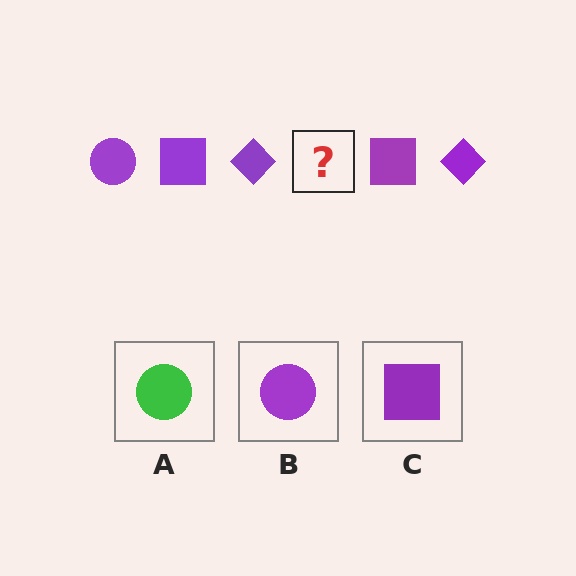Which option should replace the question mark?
Option B.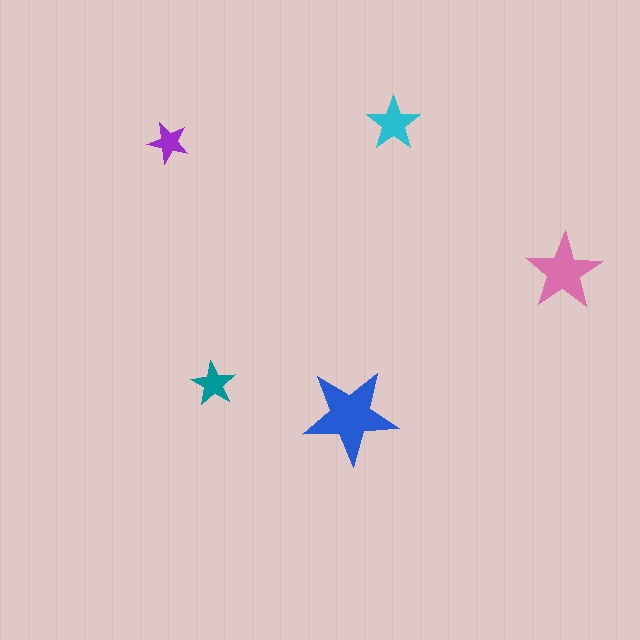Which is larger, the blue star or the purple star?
The blue one.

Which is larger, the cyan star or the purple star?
The cyan one.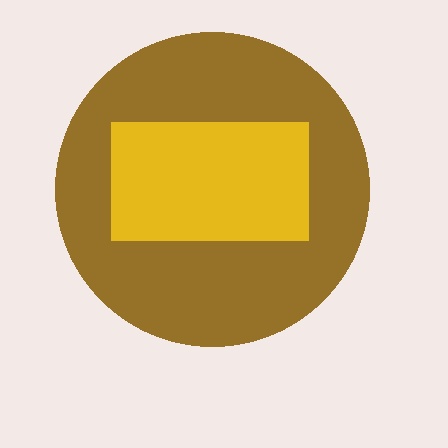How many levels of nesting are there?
2.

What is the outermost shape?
The brown circle.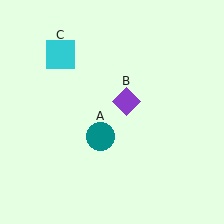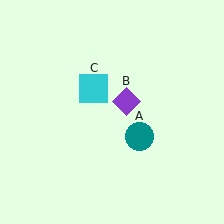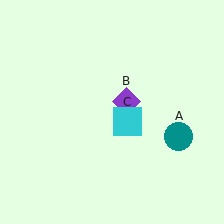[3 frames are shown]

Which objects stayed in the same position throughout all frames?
Purple diamond (object B) remained stationary.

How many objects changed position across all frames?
2 objects changed position: teal circle (object A), cyan square (object C).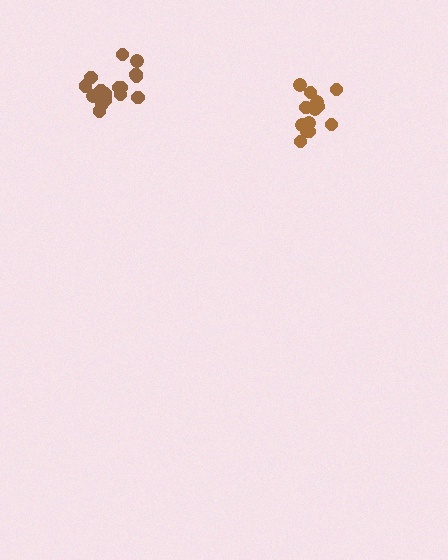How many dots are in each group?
Group 1: 18 dots, Group 2: 13 dots (31 total).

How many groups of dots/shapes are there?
There are 2 groups.